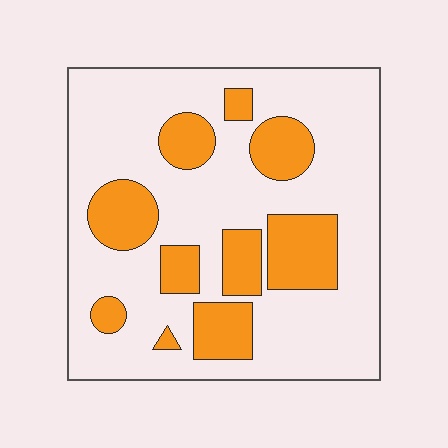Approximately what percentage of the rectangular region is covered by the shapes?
Approximately 25%.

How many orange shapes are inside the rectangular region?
10.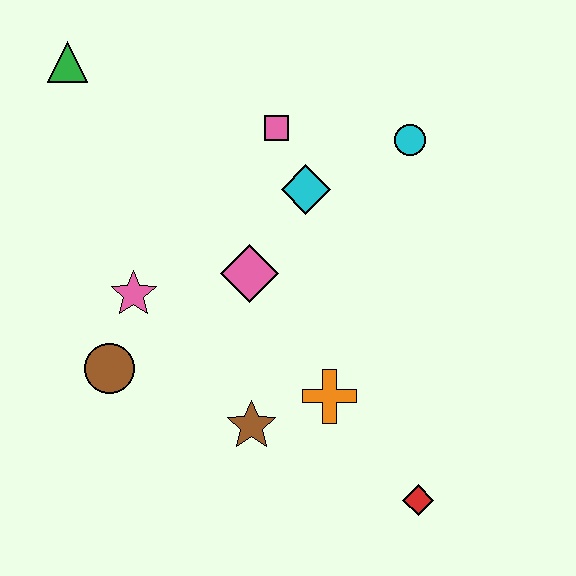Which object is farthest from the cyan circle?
The brown circle is farthest from the cyan circle.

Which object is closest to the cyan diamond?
The pink square is closest to the cyan diamond.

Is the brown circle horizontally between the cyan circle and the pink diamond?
No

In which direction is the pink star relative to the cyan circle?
The pink star is to the left of the cyan circle.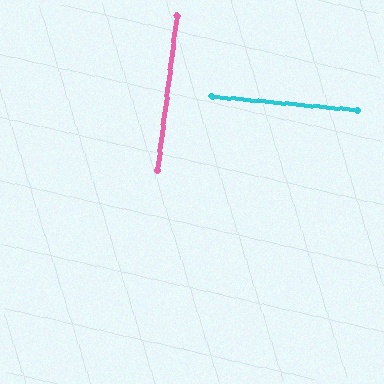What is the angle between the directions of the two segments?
Approximately 88 degrees.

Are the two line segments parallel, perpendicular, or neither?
Perpendicular — they meet at approximately 88°.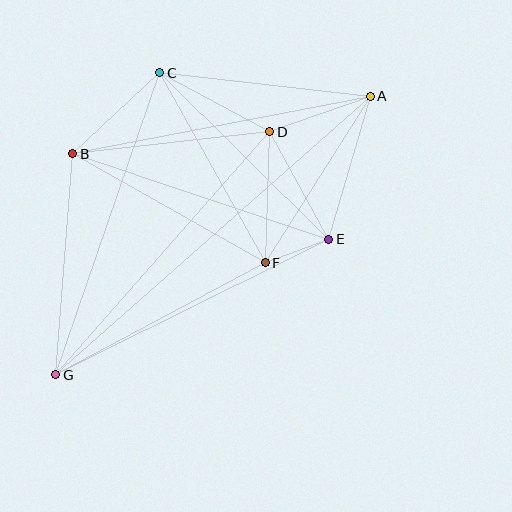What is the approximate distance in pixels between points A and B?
The distance between A and B is approximately 303 pixels.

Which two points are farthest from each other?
Points A and G are farthest from each other.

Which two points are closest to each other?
Points E and F are closest to each other.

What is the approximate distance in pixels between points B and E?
The distance between B and E is approximately 270 pixels.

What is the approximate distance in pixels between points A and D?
The distance between A and D is approximately 107 pixels.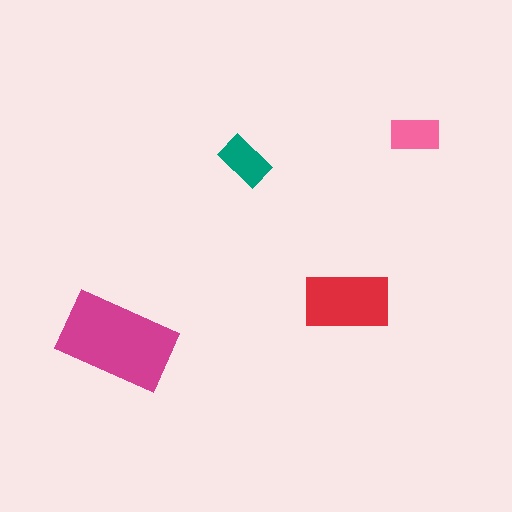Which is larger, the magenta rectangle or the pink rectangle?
The magenta one.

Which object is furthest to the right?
The pink rectangle is rightmost.